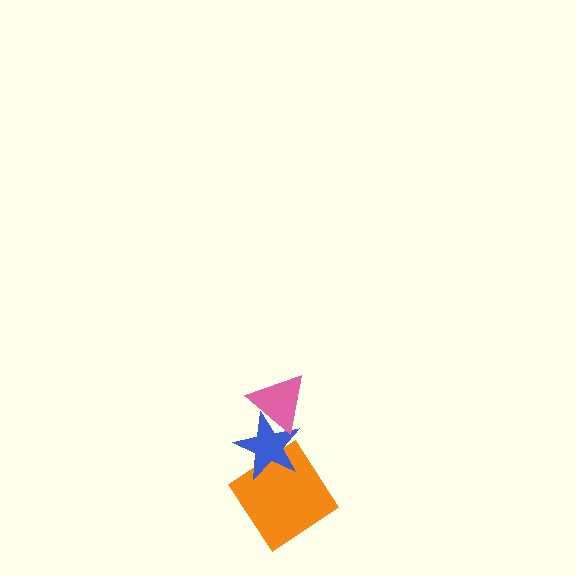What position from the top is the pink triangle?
The pink triangle is 1st from the top.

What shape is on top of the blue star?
The pink triangle is on top of the blue star.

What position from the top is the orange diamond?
The orange diamond is 3rd from the top.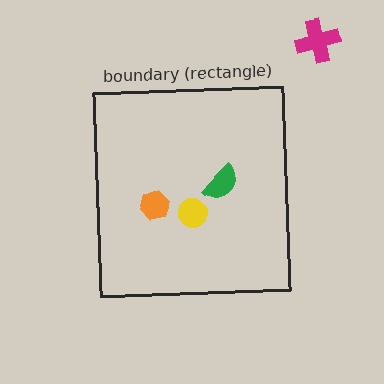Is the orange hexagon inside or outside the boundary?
Inside.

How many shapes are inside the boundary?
3 inside, 1 outside.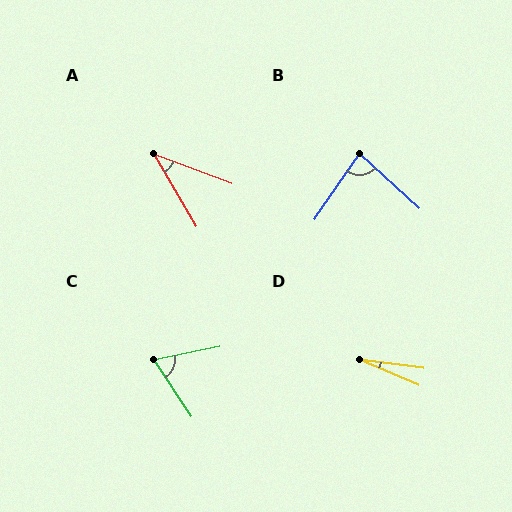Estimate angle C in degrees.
Approximately 68 degrees.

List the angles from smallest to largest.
D (15°), A (39°), C (68°), B (83°).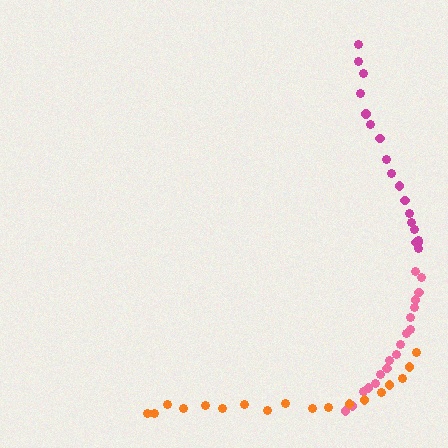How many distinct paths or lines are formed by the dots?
There are 3 distinct paths.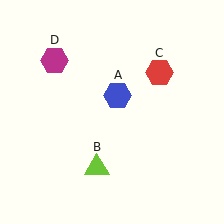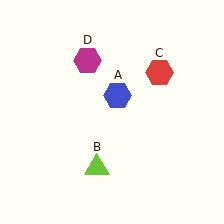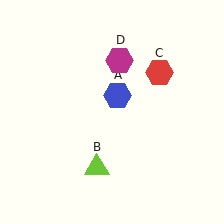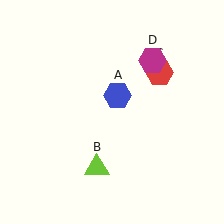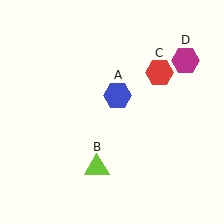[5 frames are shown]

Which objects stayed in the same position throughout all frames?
Blue hexagon (object A) and lime triangle (object B) and red hexagon (object C) remained stationary.